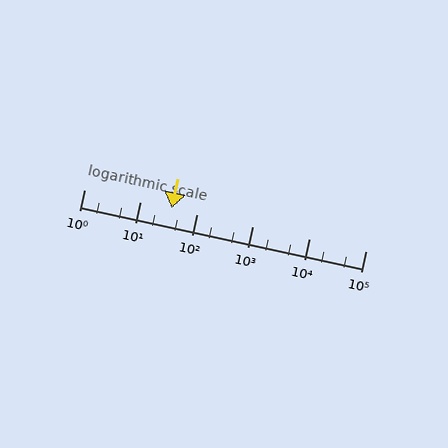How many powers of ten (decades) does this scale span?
The scale spans 5 decades, from 1 to 100000.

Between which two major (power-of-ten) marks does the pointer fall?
The pointer is between 10 and 100.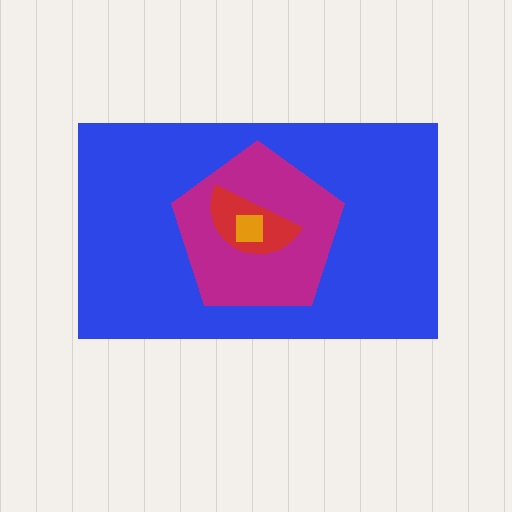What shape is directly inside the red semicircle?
The orange square.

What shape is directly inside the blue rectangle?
The magenta pentagon.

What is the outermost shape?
The blue rectangle.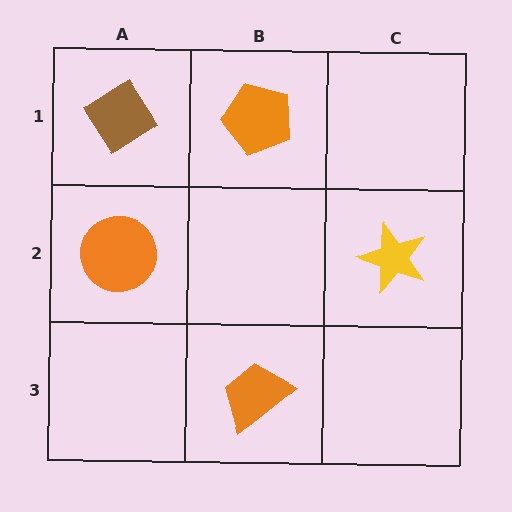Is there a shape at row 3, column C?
No, that cell is empty.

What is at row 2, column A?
An orange circle.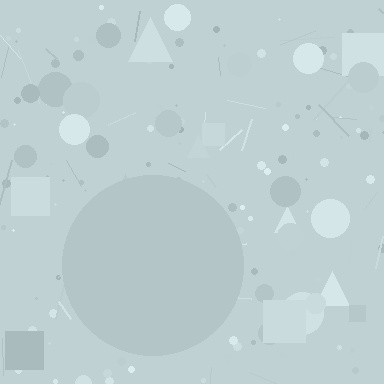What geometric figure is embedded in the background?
A circle is embedded in the background.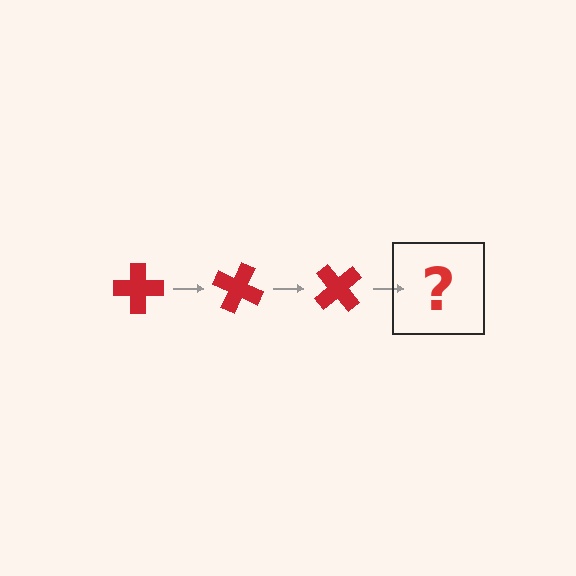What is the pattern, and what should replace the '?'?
The pattern is that the cross rotates 25 degrees each step. The '?' should be a red cross rotated 75 degrees.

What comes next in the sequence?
The next element should be a red cross rotated 75 degrees.